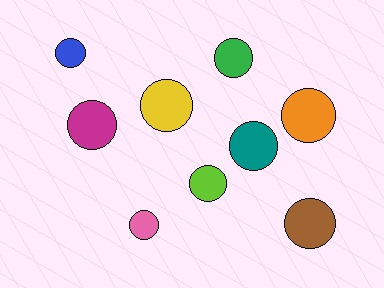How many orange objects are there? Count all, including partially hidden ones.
There is 1 orange object.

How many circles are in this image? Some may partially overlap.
There are 9 circles.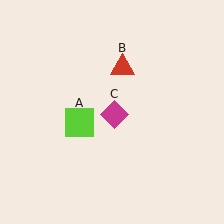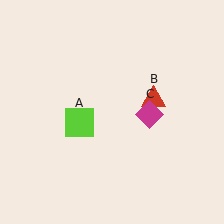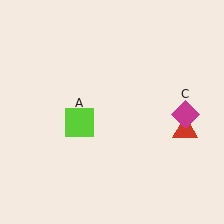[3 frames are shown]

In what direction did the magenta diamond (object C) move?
The magenta diamond (object C) moved right.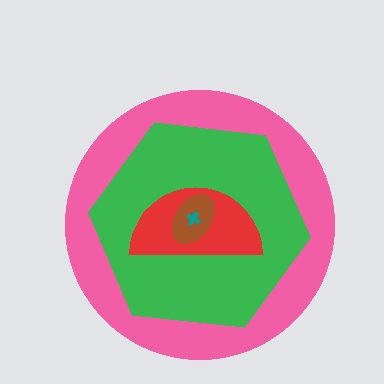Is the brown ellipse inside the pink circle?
Yes.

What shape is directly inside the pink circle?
The green hexagon.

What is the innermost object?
The teal cross.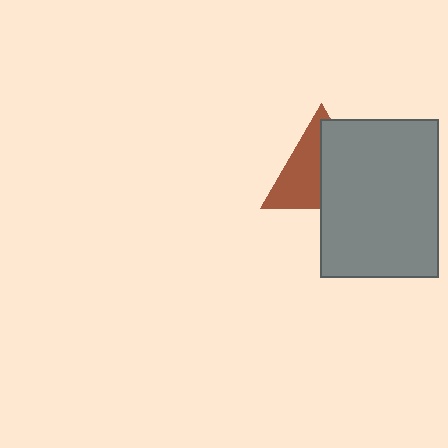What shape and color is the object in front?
The object in front is a gray rectangle.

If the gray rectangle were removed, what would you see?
You would see the complete brown triangle.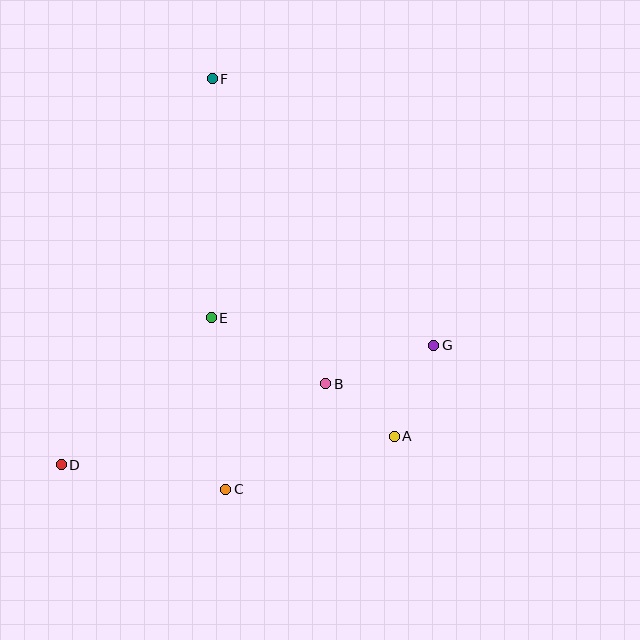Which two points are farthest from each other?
Points D and F are farthest from each other.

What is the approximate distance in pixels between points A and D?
The distance between A and D is approximately 334 pixels.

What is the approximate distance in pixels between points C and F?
The distance between C and F is approximately 411 pixels.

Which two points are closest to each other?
Points A and B are closest to each other.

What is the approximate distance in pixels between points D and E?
The distance between D and E is approximately 210 pixels.